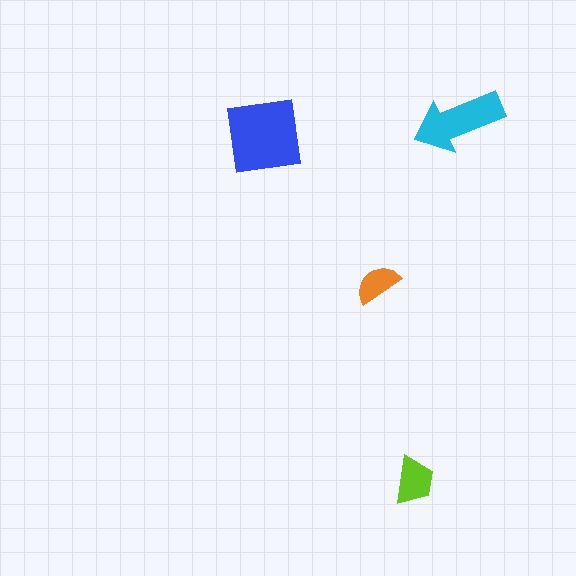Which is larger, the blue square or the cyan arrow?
The blue square.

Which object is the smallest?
The orange semicircle.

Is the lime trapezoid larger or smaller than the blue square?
Smaller.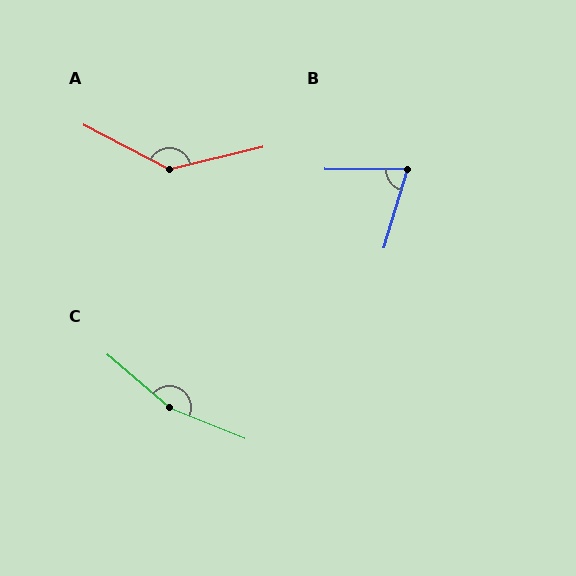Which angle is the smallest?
B, at approximately 74 degrees.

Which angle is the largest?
C, at approximately 162 degrees.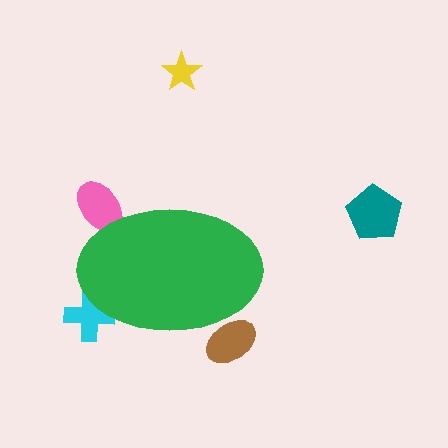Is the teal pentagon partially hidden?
No, the teal pentagon is fully visible.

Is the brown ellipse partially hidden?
Yes, the brown ellipse is partially hidden behind the green ellipse.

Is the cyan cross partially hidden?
Yes, the cyan cross is partially hidden behind the green ellipse.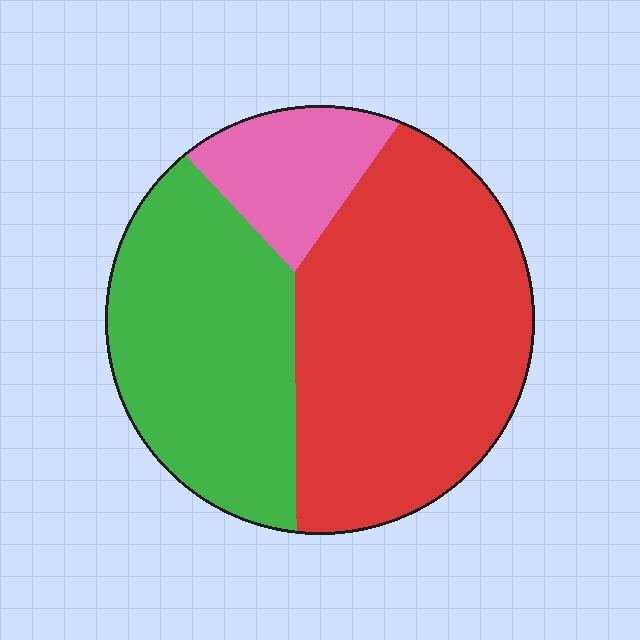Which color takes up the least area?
Pink, at roughly 15%.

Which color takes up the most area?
Red, at roughly 50%.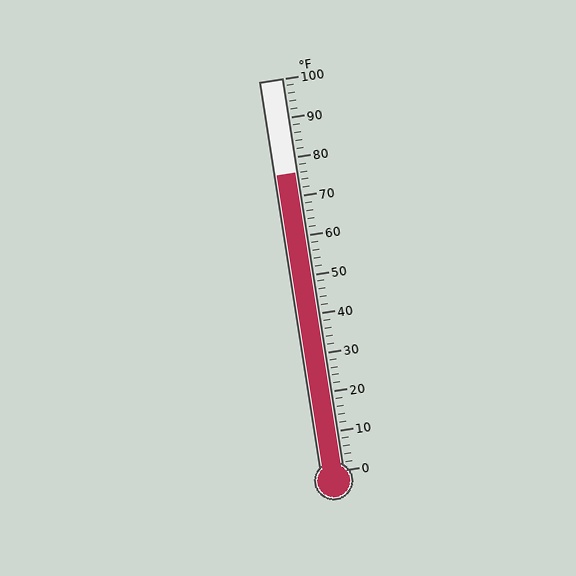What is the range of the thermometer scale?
The thermometer scale ranges from 0°F to 100°F.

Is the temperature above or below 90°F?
The temperature is below 90°F.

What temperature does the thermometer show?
The thermometer shows approximately 76°F.